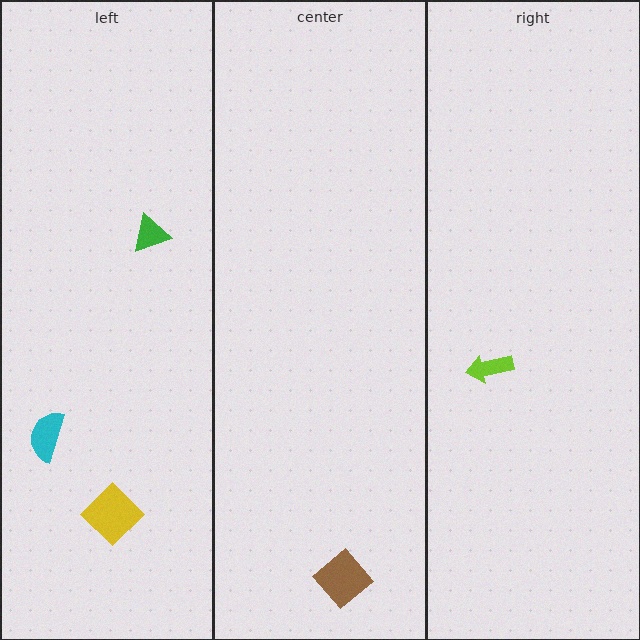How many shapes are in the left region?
3.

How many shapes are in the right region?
1.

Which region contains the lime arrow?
The right region.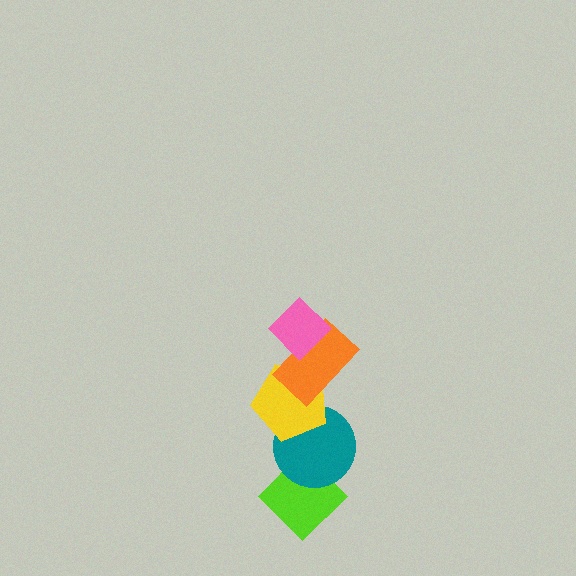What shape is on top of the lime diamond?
The teal circle is on top of the lime diamond.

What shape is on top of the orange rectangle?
The pink diamond is on top of the orange rectangle.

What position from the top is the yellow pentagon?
The yellow pentagon is 3rd from the top.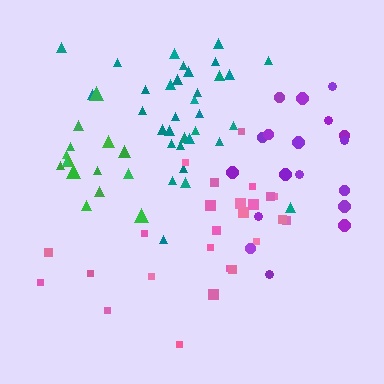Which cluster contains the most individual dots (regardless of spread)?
Teal (33).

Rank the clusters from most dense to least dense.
green, teal, pink, purple.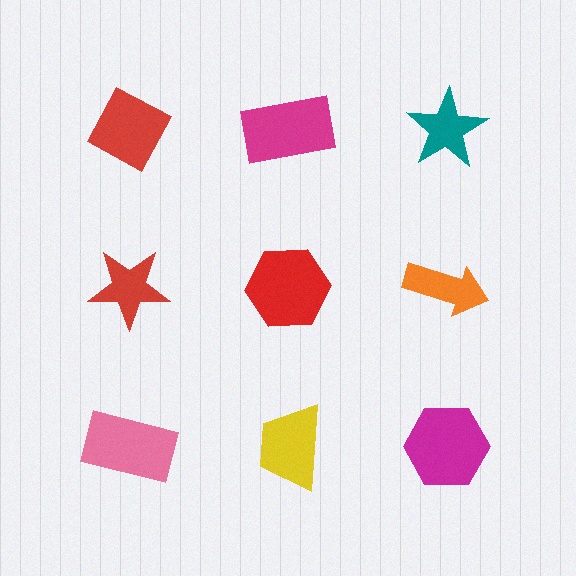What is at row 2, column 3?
An orange arrow.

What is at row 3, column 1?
A pink rectangle.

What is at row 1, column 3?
A teal star.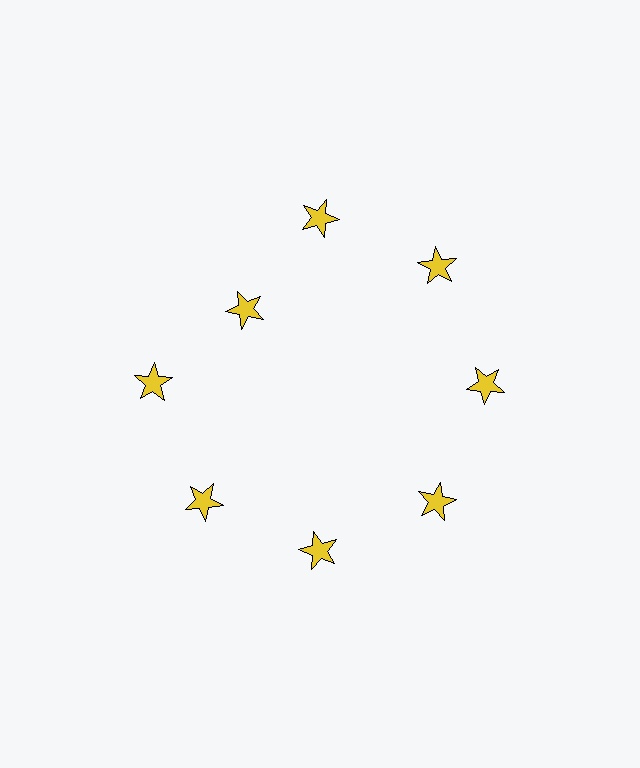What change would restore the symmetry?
The symmetry would be restored by moving it outward, back onto the ring so that all 8 stars sit at equal angles and equal distance from the center.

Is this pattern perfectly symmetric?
No. The 8 yellow stars are arranged in a ring, but one element near the 10 o'clock position is pulled inward toward the center, breaking the 8-fold rotational symmetry.